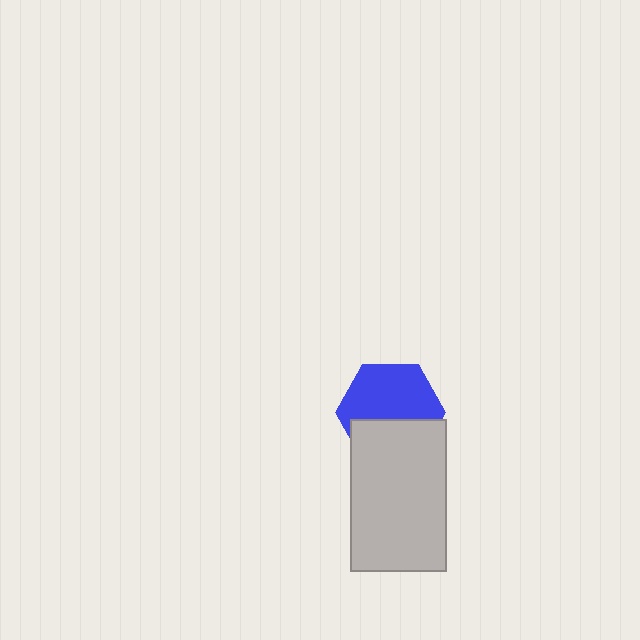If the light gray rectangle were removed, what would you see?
You would see the complete blue hexagon.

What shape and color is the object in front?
The object in front is a light gray rectangle.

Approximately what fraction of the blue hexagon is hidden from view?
Roughly 40% of the blue hexagon is hidden behind the light gray rectangle.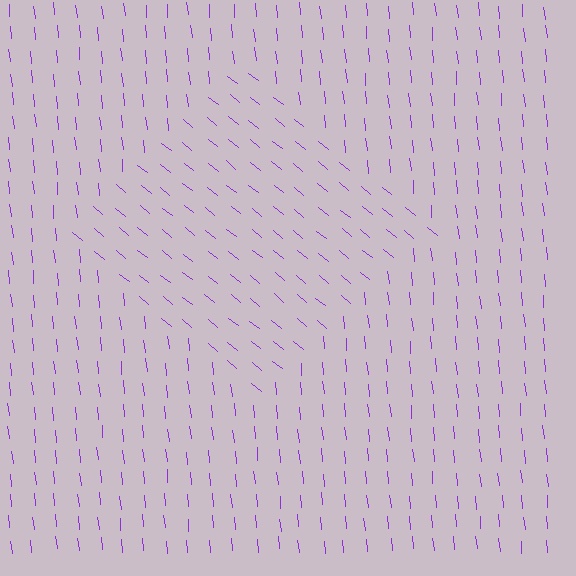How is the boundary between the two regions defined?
The boundary is defined purely by a change in line orientation (approximately 45 degrees difference). All lines are the same color and thickness.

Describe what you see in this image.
The image is filled with small purple line segments. A diamond region in the image has lines oriented differently from the surrounding lines, creating a visible texture boundary.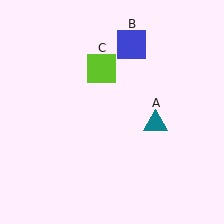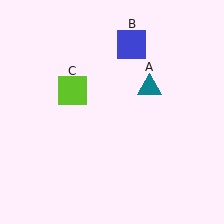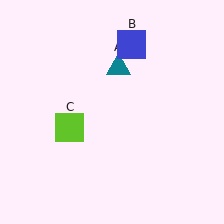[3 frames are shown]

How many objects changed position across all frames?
2 objects changed position: teal triangle (object A), lime square (object C).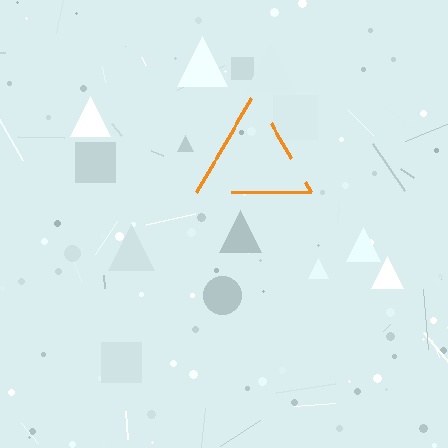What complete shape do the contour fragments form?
The contour fragments form a triangle.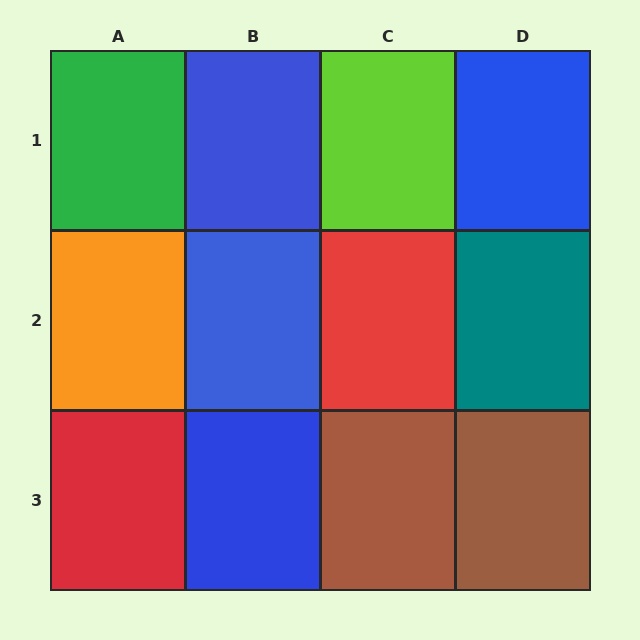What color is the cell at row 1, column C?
Lime.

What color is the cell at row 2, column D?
Teal.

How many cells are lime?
1 cell is lime.